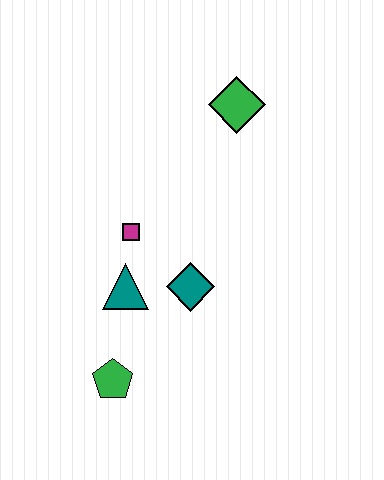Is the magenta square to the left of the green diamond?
Yes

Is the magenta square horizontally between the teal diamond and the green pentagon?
Yes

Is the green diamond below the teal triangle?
No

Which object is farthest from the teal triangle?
The green diamond is farthest from the teal triangle.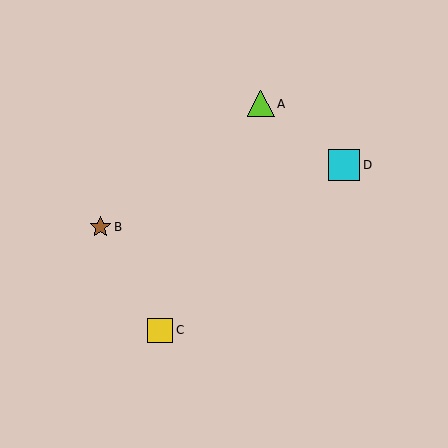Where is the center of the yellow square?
The center of the yellow square is at (160, 330).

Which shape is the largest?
The cyan square (labeled D) is the largest.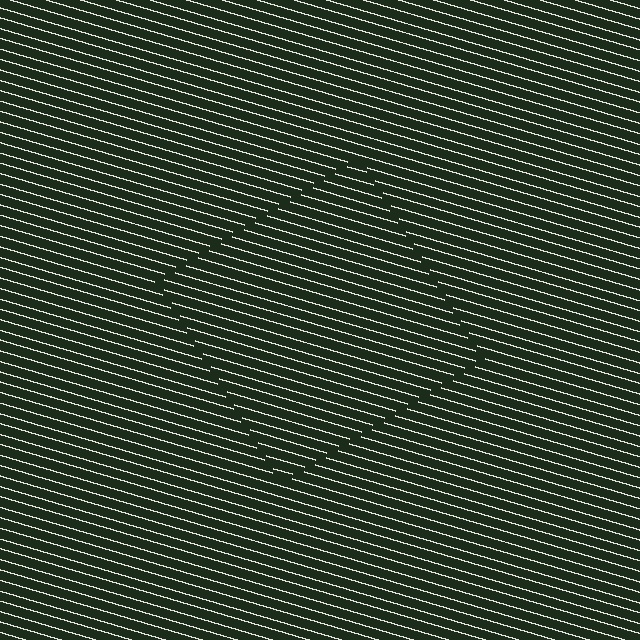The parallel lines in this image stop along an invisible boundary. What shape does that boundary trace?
An illusory square. The interior of the shape contains the same grating, shifted by half a period — the contour is defined by the phase discontinuity where line-ends from the inner and outer gratings abut.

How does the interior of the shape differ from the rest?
The interior of the shape contains the same grating, shifted by half a period — the contour is defined by the phase discontinuity where line-ends from the inner and outer gratings abut.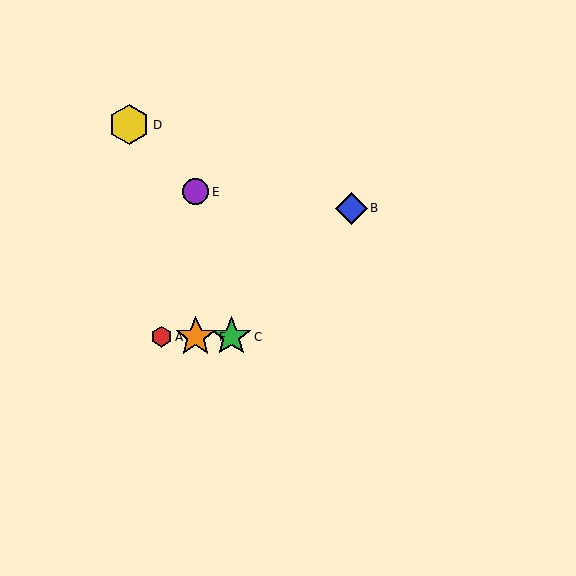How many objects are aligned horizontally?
3 objects (A, C, F) are aligned horizontally.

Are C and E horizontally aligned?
No, C is at y≈337 and E is at y≈192.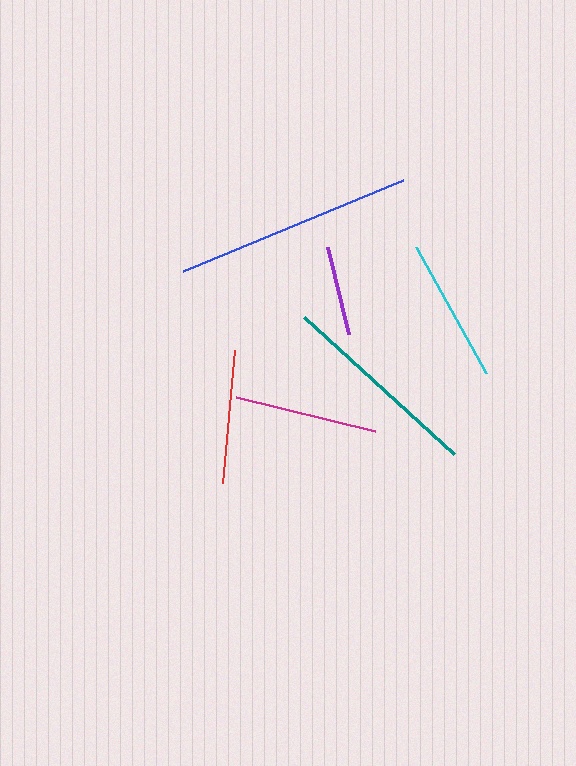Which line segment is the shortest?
The purple line is the shortest at approximately 89 pixels.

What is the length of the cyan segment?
The cyan segment is approximately 144 pixels long.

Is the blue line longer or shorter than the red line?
The blue line is longer than the red line.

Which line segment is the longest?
The blue line is the longest at approximately 237 pixels.